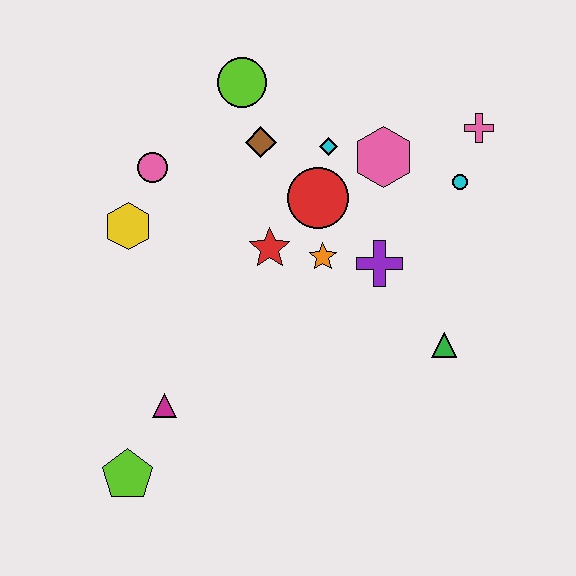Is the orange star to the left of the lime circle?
No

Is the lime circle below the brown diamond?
No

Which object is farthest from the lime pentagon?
The pink cross is farthest from the lime pentagon.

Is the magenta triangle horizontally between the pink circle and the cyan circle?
Yes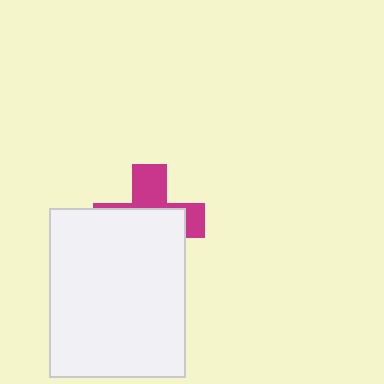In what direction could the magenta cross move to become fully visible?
The magenta cross could move up. That would shift it out from behind the white rectangle entirely.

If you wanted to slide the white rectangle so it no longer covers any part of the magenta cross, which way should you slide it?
Slide it down — that is the most direct way to separate the two shapes.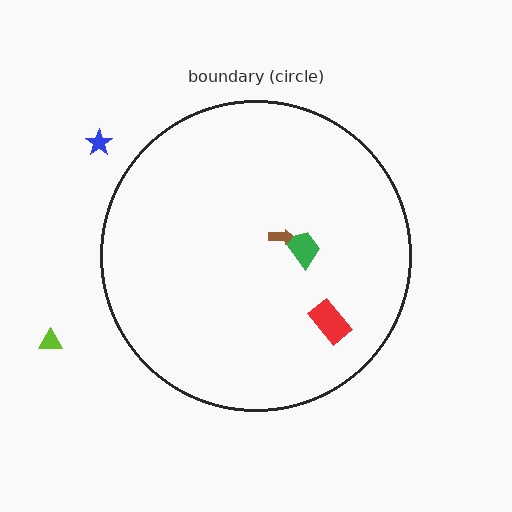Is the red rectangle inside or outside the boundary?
Inside.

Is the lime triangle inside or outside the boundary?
Outside.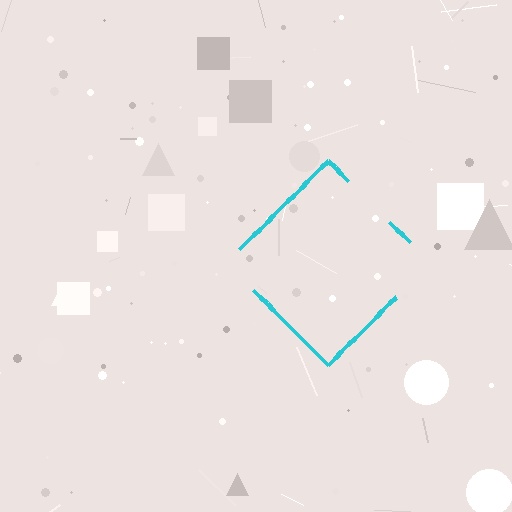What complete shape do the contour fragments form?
The contour fragments form a diamond.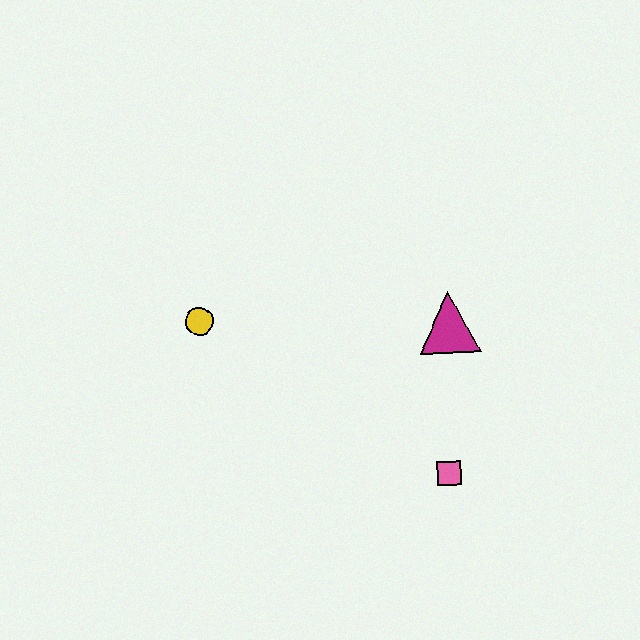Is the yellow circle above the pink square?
Yes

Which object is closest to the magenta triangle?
The pink square is closest to the magenta triangle.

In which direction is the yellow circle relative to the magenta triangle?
The yellow circle is to the left of the magenta triangle.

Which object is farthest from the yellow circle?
The pink square is farthest from the yellow circle.